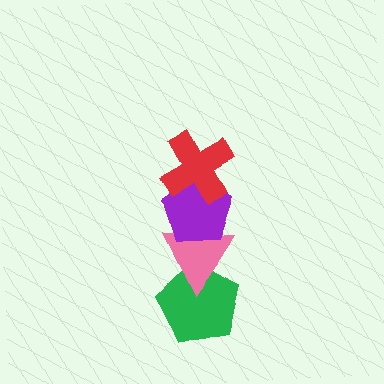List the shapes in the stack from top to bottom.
From top to bottom: the red cross, the purple pentagon, the pink triangle, the green pentagon.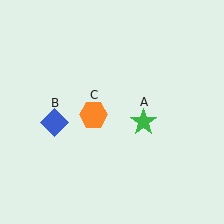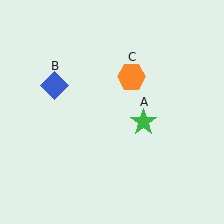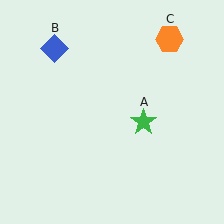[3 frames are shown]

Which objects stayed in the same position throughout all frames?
Green star (object A) remained stationary.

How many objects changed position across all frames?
2 objects changed position: blue diamond (object B), orange hexagon (object C).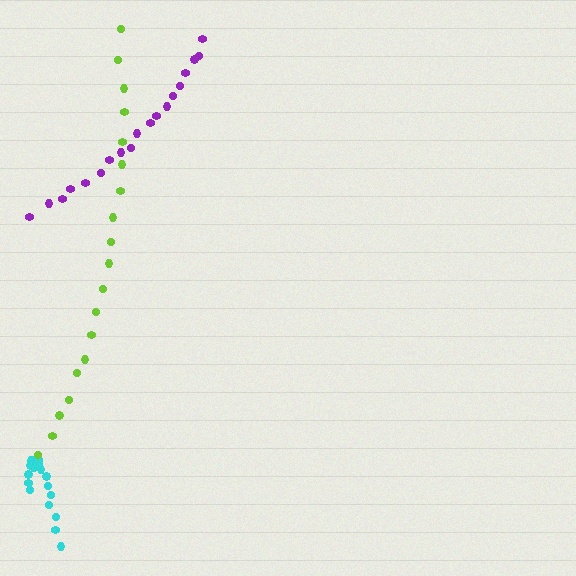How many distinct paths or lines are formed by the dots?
There are 3 distinct paths.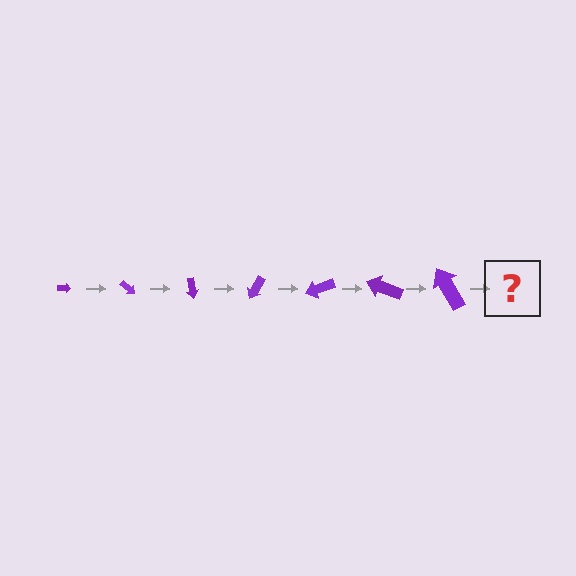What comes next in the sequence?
The next element should be an arrow, larger than the previous one and rotated 280 degrees from the start.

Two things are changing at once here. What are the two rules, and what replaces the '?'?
The two rules are that the arrow grows larger each step and it rotates 40 degrees each step. The '?' should be an arrow, larger than the previous one and rotated 280 degrees from the start.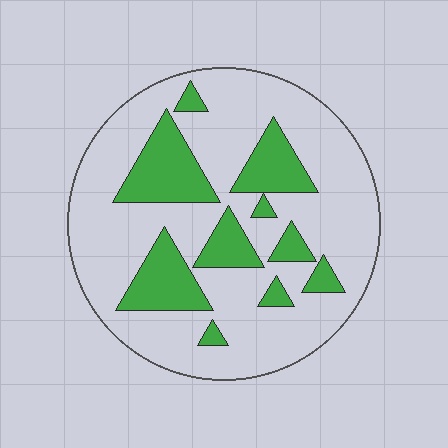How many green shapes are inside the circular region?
10.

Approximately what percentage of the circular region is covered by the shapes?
Approximately 25%.